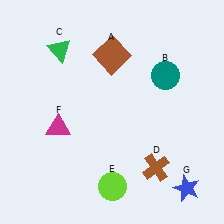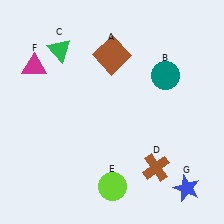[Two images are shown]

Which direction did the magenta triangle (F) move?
The magenta triangle (F) moved up.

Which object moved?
The magenta triangle (F) moved up.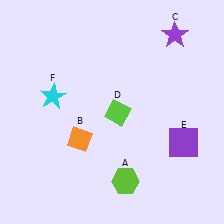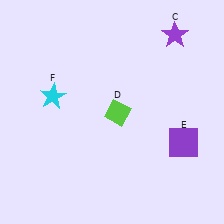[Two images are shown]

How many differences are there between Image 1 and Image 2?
There are 2 differences between the two images.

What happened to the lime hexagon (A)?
The lime hexagon (A) was removed in Image 2. It was in the bottom-right area of Image 1.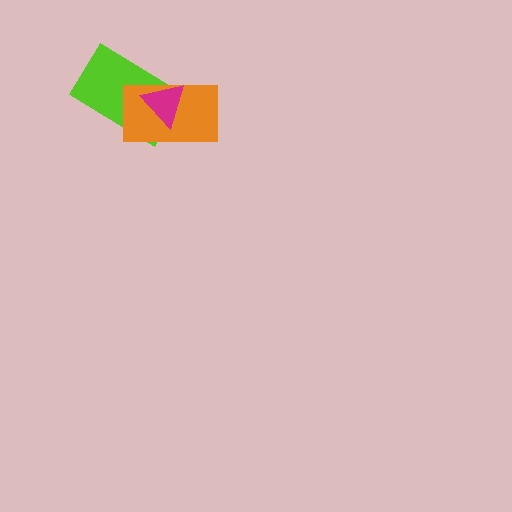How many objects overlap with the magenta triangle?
2 objects overlap with the magenta triangle.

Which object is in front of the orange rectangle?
The magenta triangle is in front of the orange rectangle.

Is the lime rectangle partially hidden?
Yes, it is partially covered by another shape.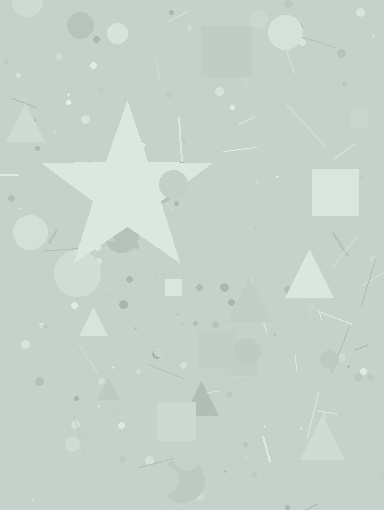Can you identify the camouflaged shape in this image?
The camouflaged shape is a star.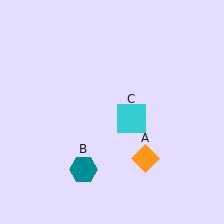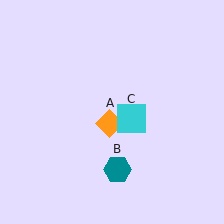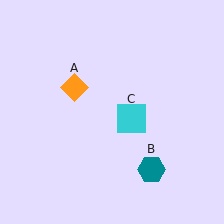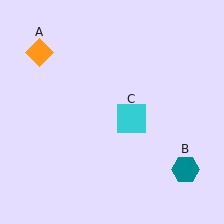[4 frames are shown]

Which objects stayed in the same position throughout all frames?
Cyan square (object C) remained stationary.